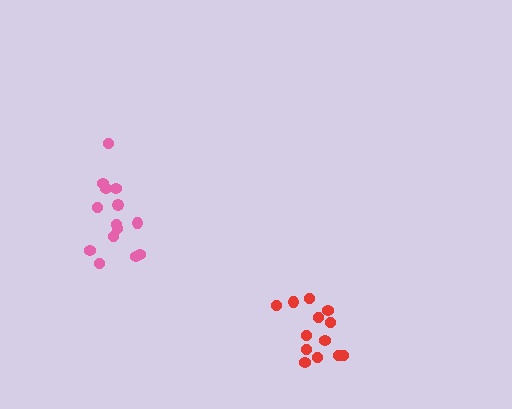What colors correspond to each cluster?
The clusters are colored: red, pink.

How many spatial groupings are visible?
There are 2 spatial groupings.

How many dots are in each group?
Group 1: 13 dots, Group 2: 14 dots (27 total).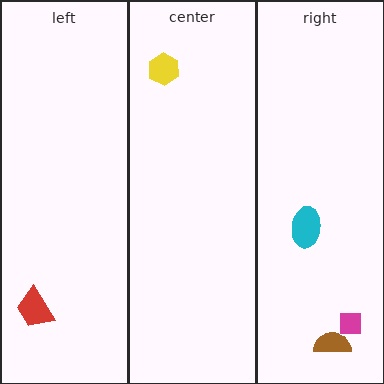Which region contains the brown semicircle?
The right region.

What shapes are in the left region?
The red trapezoid.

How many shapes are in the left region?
1.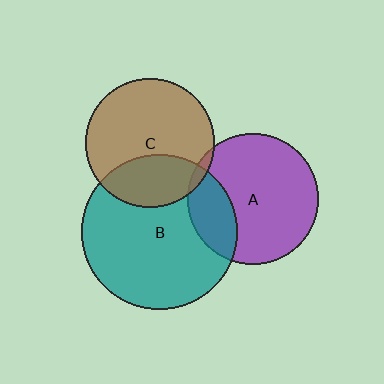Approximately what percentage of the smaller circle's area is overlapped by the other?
Approximately 5%.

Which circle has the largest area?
Circle B (teal).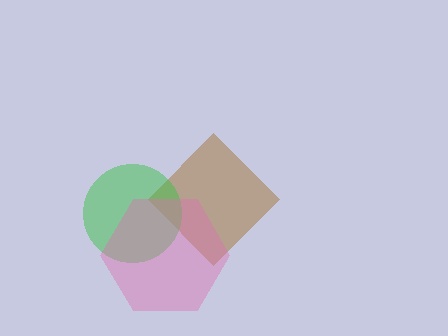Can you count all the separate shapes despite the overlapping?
Yes, there are 3 separate shapes.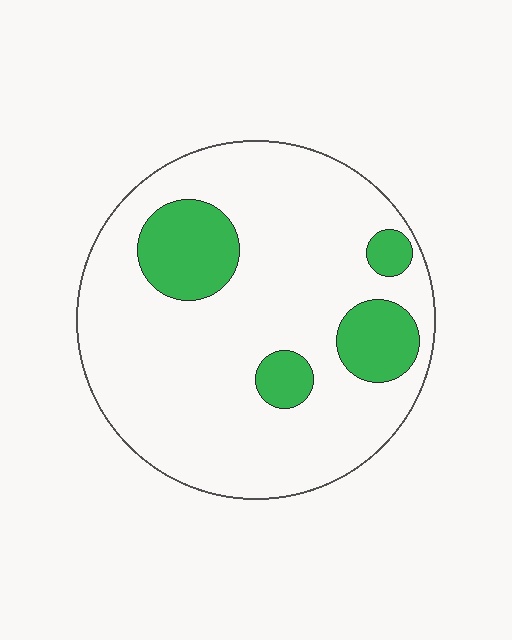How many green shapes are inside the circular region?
4.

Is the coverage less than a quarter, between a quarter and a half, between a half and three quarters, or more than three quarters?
Less than a quarter.